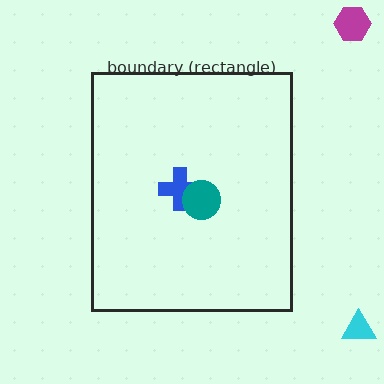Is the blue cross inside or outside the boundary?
Inside.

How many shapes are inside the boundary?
2 inside, 2 outside.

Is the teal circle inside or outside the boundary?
Inside.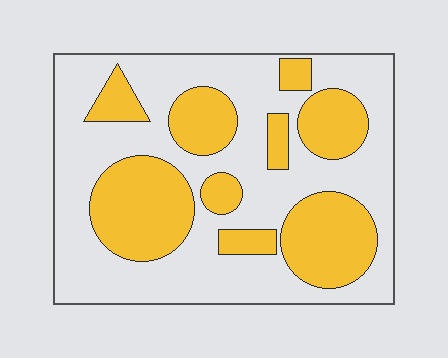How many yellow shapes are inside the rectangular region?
9.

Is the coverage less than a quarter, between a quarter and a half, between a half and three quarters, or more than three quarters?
Between a quarter and a half.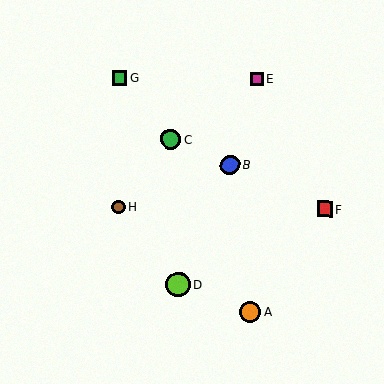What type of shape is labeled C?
Shape C is a green circle.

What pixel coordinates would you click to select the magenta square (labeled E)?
Click at (257, 79) to select the magenta square E.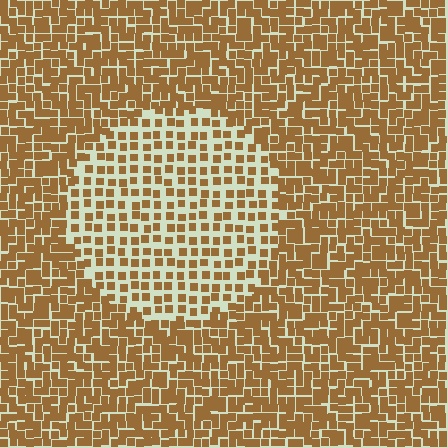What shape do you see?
I see a circle.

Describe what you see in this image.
The image contains small brown elements arranged at two different densities. A circle-shaped region is visible where the elements are less densely packed than the surrounding area.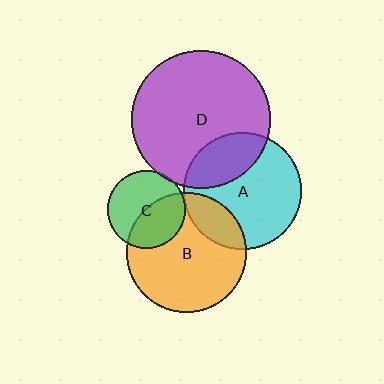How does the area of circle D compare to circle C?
Approximately 3.1 times.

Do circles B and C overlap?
Yes.